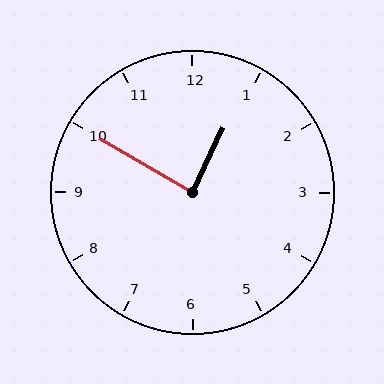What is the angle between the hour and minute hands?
Approximately 85 degrees.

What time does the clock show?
12:50.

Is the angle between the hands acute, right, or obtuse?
It is right.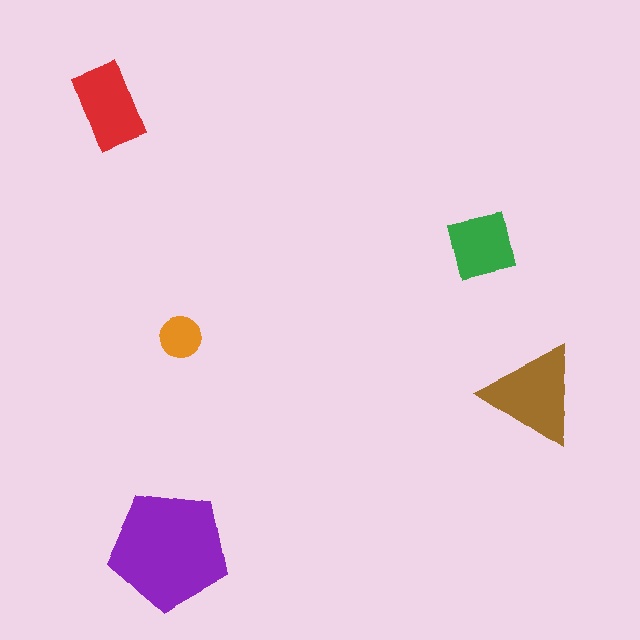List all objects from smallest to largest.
The orange circle, the green square, the red rectangle, the brown triangle, the purple pentagon.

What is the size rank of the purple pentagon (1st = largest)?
1st.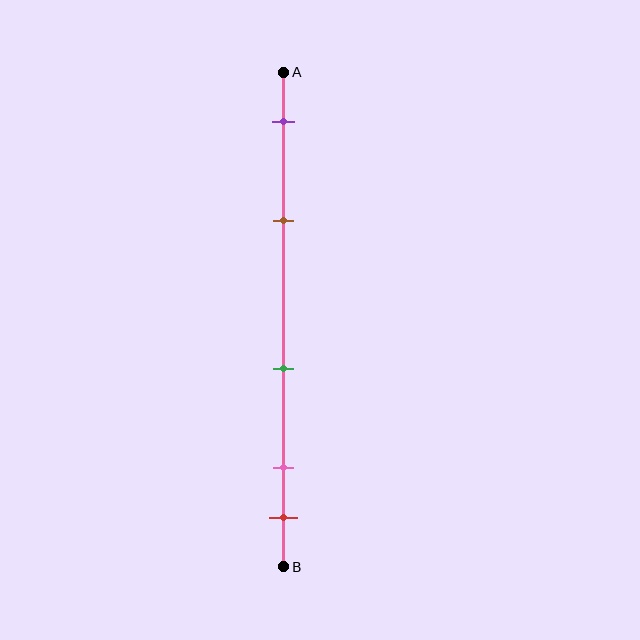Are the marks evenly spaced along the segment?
No, the marks are not evenly spaced.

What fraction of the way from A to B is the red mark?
The red mark is approximately 90% (0.9) of the way from A to B.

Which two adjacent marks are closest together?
The pink and red marks are the closest adjacent pair.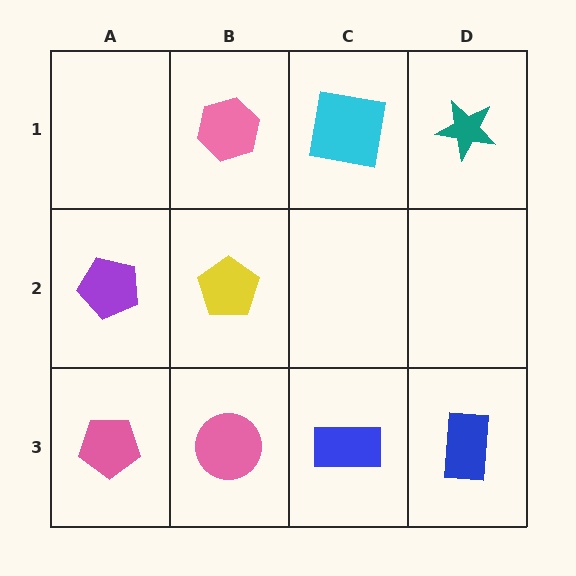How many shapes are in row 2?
2 shapes.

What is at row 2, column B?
A yellow pentagon.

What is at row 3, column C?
A blue rectangle.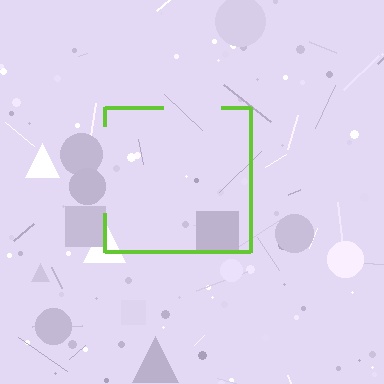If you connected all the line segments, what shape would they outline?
They would outline a square.